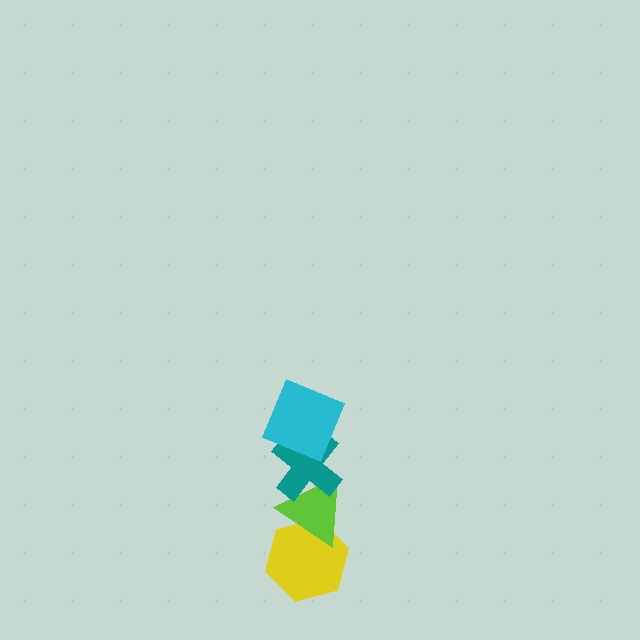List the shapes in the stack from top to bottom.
From top to bottom: the cyan square, the teal cross, the lime triangle, the yellow hexagon.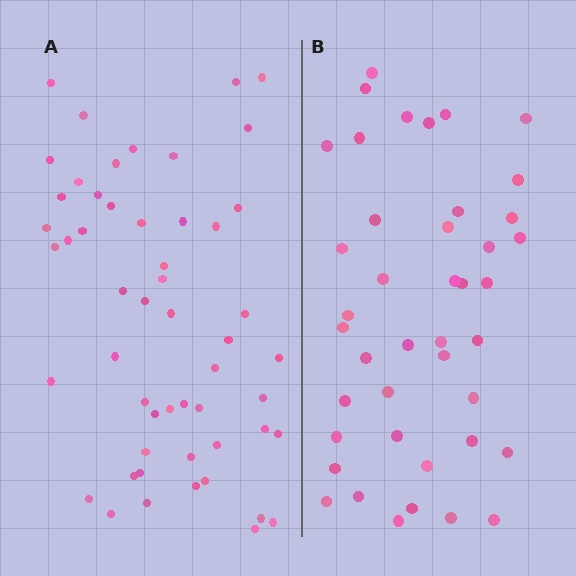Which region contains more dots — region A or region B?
Region A (the left region) has more dots.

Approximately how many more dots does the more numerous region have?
Region A has roughly 12 or so more dots than region B.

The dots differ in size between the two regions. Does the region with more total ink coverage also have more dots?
No. Region B has more total ink coverage because its dots are larger, but region A actually contains more individual dots. Total area can be misleading — the number of items is what matters here.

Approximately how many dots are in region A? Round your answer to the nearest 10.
About 50 dots. (The exact count is 53, which rounds to 50.)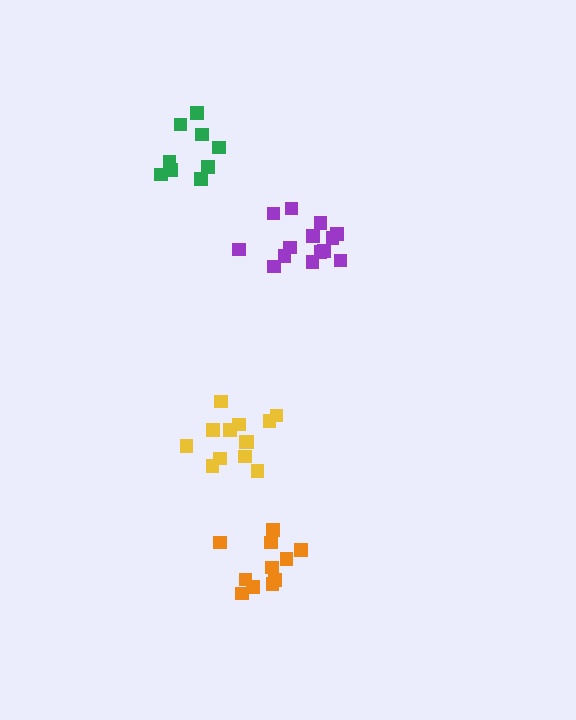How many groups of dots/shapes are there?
There are 4 groups.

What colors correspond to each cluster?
The clusters are colored: purple, yellow, orange, green.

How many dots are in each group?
Group 1: 14 dots, Group 2: 13 dots, Group 3: 11 dots, Group 4: 9 dots (47 total).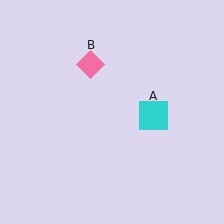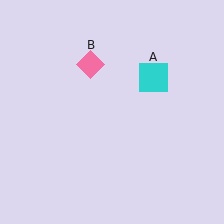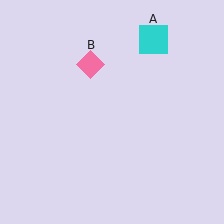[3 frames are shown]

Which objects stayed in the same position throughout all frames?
Pink diamond (object B) remained stationary.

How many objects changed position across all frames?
1 object changed position: cyan square (object A).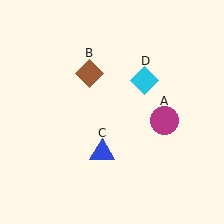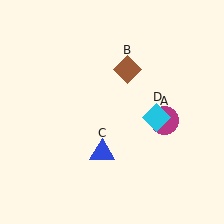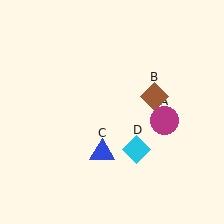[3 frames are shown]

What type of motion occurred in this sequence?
The brown diamond (object B), cyan diamond (object D) rotated clockwise around the center of the scene.